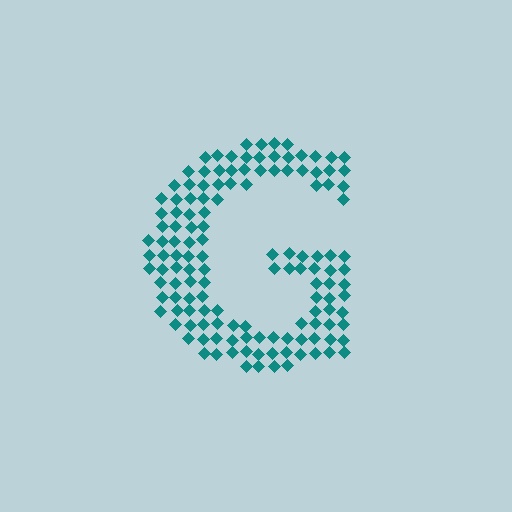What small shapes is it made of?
It is made of small diamonds.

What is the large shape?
The large shape is the letter G.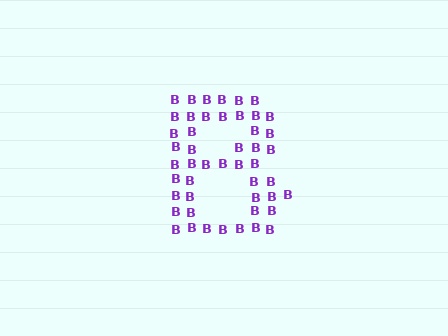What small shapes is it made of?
It is made of small letter B's.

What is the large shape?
The large shape is the letter B.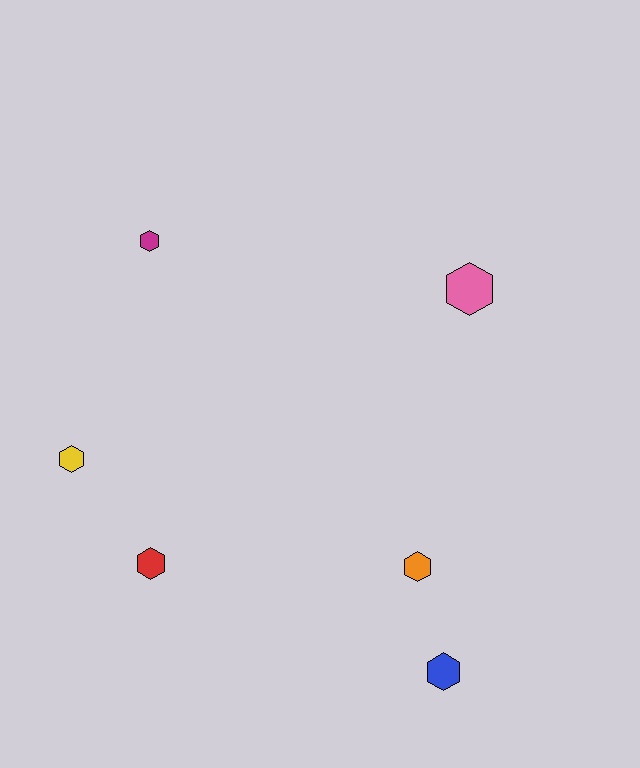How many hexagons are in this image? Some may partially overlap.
There are 6 hexagons.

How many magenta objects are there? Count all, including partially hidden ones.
There is 1 magenta object.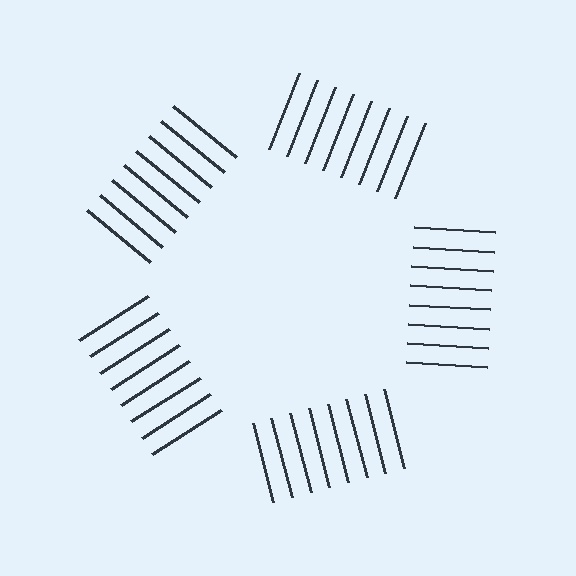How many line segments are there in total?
40 — 8 along each of the 5 edges.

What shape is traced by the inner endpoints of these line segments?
An illusory pentagon — the line segments terminate on its edges but no continuous stroke is drawn.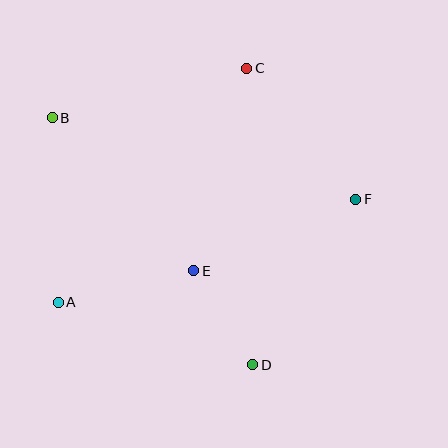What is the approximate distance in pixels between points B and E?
The distance between B and E is approximately 209 pixels.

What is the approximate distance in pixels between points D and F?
The distance between D and F is approximately 195 pixels.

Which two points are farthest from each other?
Points B and D are farthest from each other.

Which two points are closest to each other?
Points D and E are closest to each other.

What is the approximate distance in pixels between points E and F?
The distance between E and F is approximately 177 pixels.